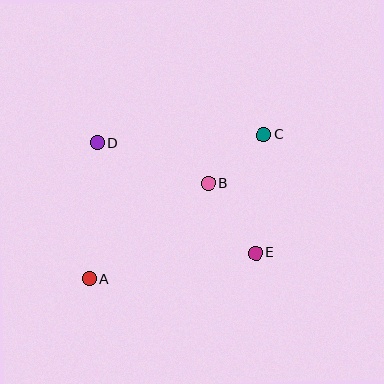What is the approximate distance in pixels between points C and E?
The distance between C and E is approximately 118 pixels.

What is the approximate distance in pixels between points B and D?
The distance between B and D is approximately 118 pixels.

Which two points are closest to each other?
Points B and C are closest to each other.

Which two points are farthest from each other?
Points A and C are farthest from each other.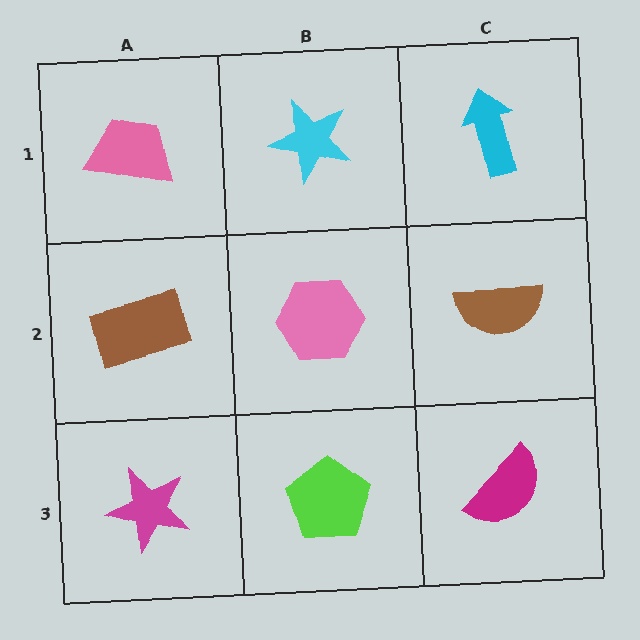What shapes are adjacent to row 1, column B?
A pink hexagon (row 2, column B), a pink trapezoid (row 1, column A), a cyan arrow (row 1, column C).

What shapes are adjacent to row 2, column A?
A pink trapezoid (row 1, column A), a magenta star (row 3, column A), a pink hexagon (row 2, column B).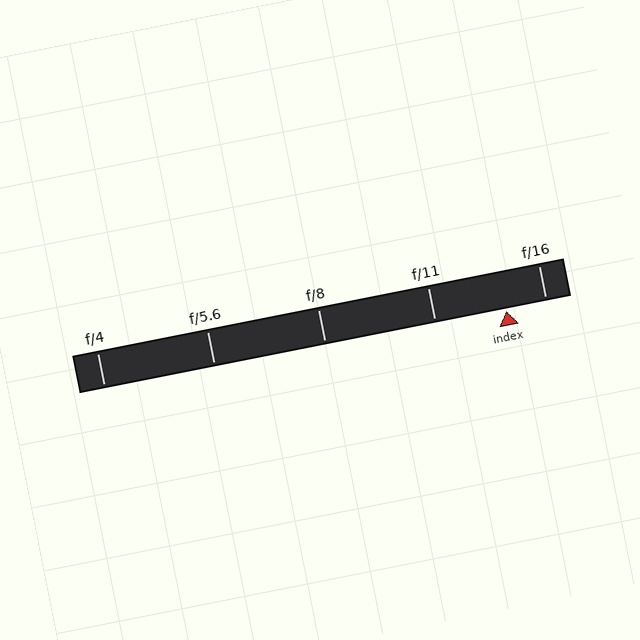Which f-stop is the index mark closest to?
The index mark is closest to f/16.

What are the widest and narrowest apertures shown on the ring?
The widest aperture shown is f/4 and the narrowest is f/16.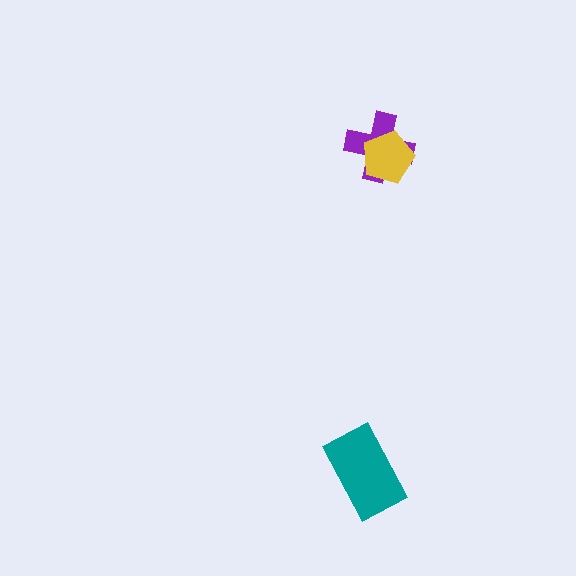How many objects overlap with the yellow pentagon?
1 object overlaps with the yellow pentagon.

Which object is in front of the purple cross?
The yellow pentagon is in front of the purple cross.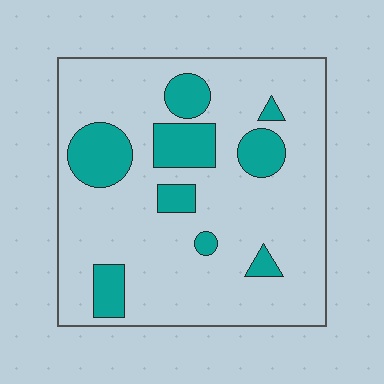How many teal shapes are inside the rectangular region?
9.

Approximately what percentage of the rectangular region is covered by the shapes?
Approximately 20%.